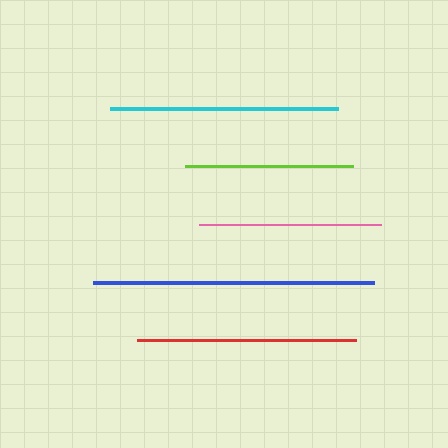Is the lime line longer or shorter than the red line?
The red line is longer than the lime line.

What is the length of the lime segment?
The lime segment is approximately 168 pixels long.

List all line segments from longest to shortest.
From longest to shortest: blue, cyan, red, pink, lime.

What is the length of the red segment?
The red segment is approximately 219 pixels long.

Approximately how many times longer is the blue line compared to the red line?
The blue line is approximately 1.3 times the length of the red line.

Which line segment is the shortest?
The lime line is the shortest at approximately 168 pixels.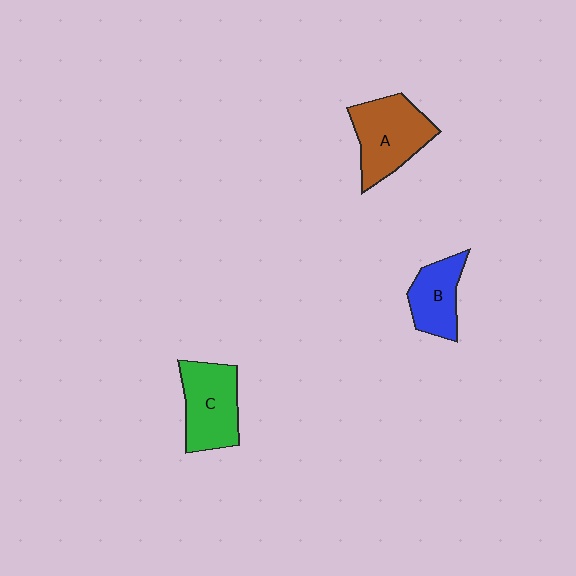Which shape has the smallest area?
Shape B (blue).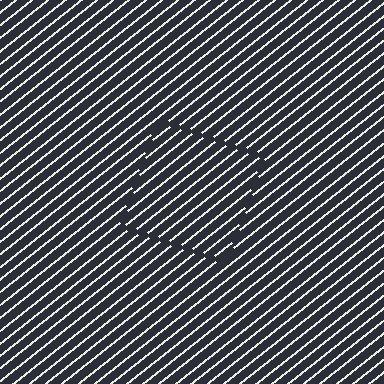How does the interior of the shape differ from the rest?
The interior of the shape contains the same grating, shifted by half a period — the contour is defined by the phase discontinuity where line-ends from the inner and outer gratings abut.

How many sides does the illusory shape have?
4 sides — the line-ends trace a square.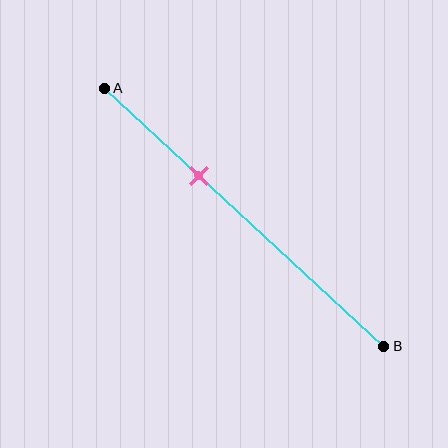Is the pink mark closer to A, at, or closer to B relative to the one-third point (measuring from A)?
The pink mark is approximately at the one-third point of segment AB.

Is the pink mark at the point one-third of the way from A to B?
Yes, the mark is approximately at the one-third point.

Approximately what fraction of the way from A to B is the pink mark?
The pink mark is approximately 35% of the way from A to B.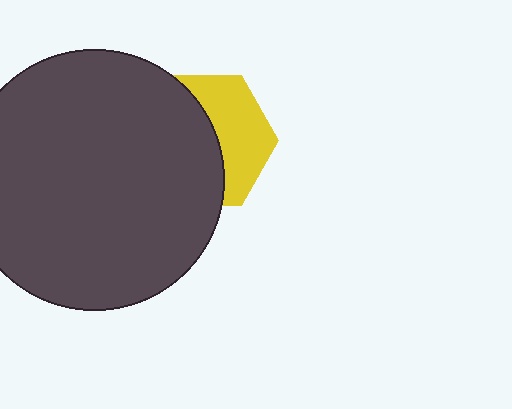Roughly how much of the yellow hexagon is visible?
A small part of it is visible (roughly 42%).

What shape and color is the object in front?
The object in front is a dark gray circle.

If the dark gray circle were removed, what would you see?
You would see the complete yellow hexagon.